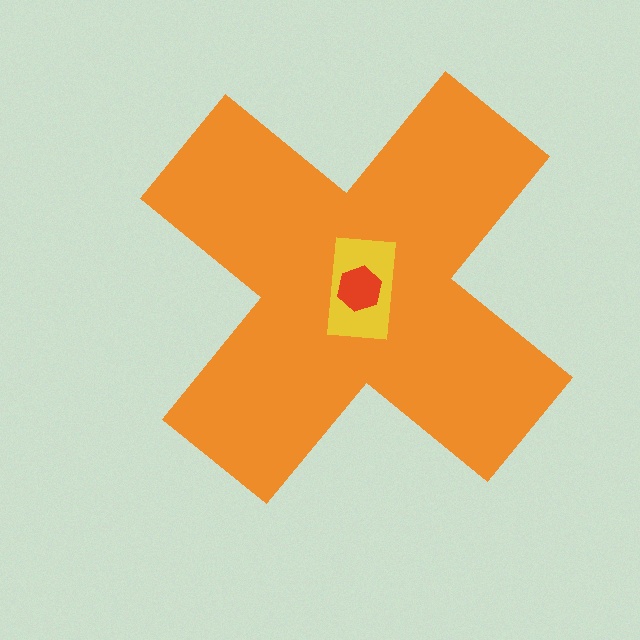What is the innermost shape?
The red hexagon.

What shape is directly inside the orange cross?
The yellow rectangle.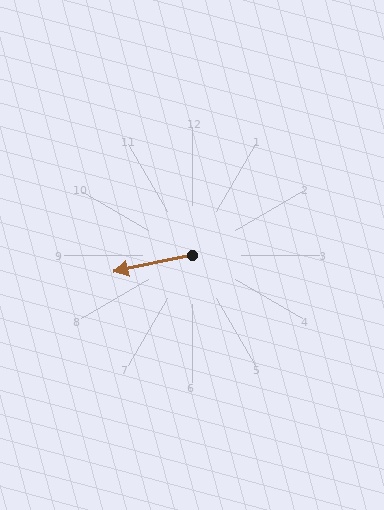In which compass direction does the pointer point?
West.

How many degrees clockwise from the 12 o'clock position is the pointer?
Approximately 258 degrees.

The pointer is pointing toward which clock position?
Roughly 9 o'clock.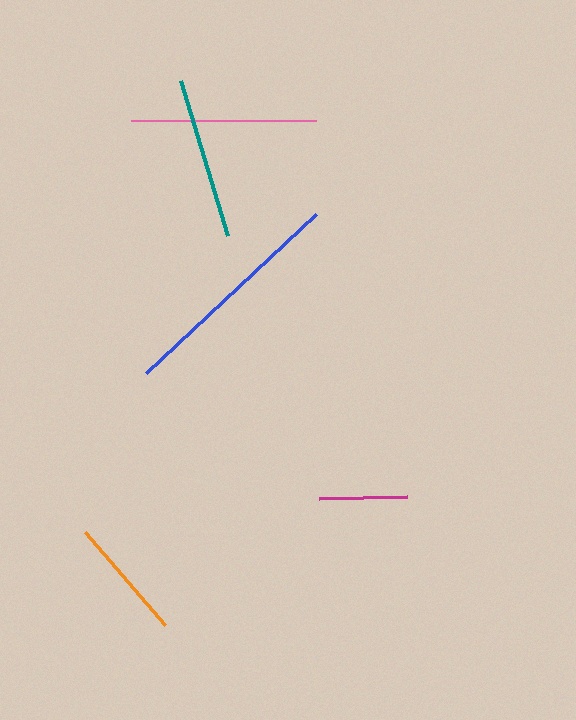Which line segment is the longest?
The blue line is the longest at approximately 232 pixels.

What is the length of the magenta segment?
The magenta segment is approximately 89 pixels long.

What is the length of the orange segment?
The orange segment is approximately 123 pixels long.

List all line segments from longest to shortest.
From longest to shortest: blue, pink, teal, orange, magenta.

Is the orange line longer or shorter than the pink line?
The pink line is longer than the orange line.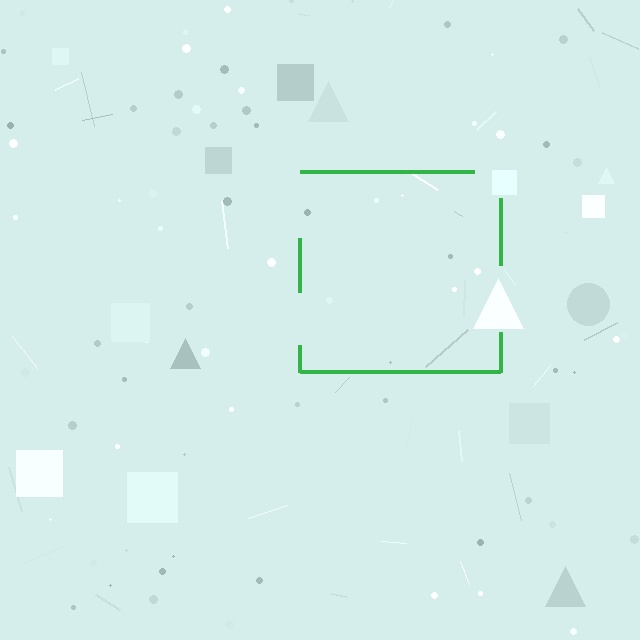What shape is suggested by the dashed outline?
The dashed outline suggests a square.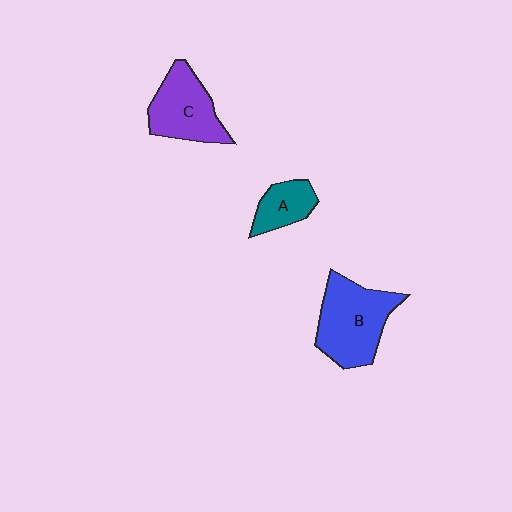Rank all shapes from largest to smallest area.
From largest to smallest: B (blue), C (purple), A (teal).